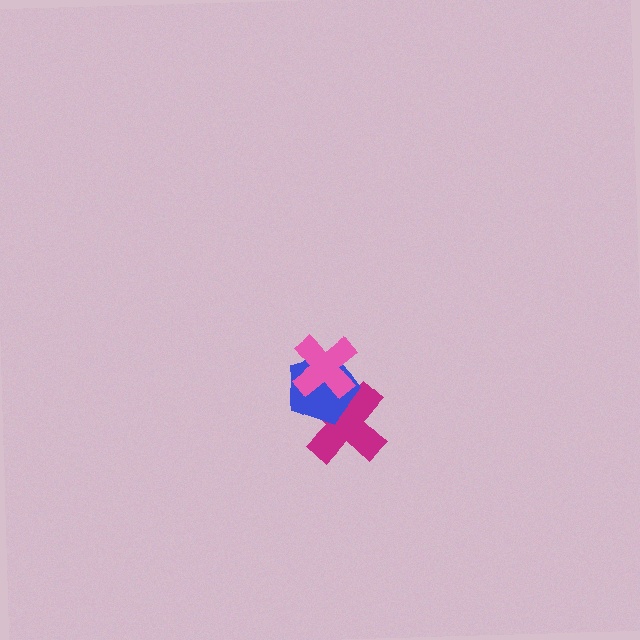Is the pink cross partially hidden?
No, no other shape covers it.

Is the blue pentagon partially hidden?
Yes, it is partially covered by another shape.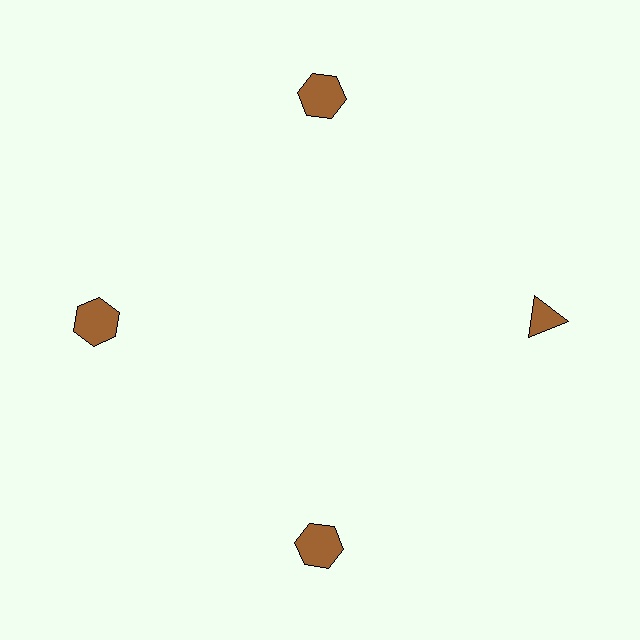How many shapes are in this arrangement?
There are 4 shapes arranged in a ring pattern.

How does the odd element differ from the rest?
It has a different shape: triangle instead of hexagon.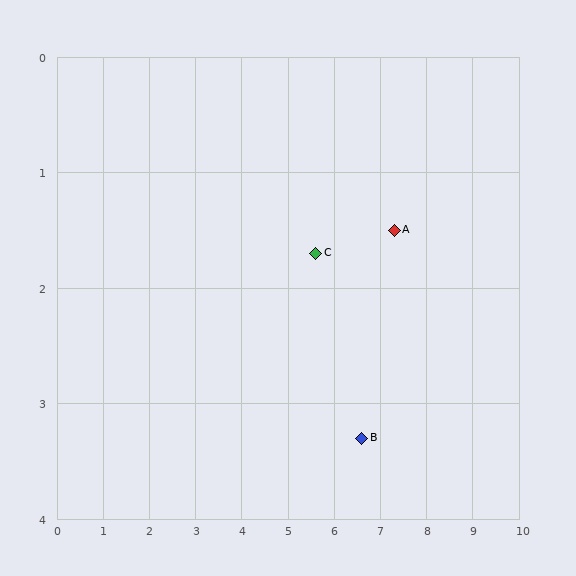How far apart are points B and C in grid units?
Points B and C are about 1.9 grid units apart.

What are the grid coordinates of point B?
Point B is at approximately (6.6, 3.3).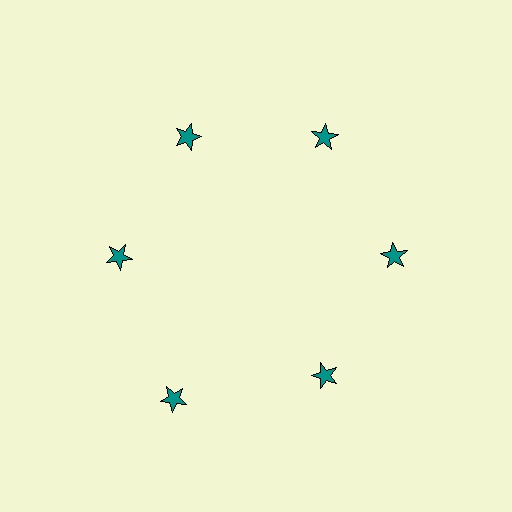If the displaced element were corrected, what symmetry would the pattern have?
It would have 6-fold rotational symmetry — the pattern would map onto itself every 60 degrees.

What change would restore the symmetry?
The symmetry would be restored by moving it inward, back onto the ring so that all 6 stars sit at equal angles and equal distance from the center.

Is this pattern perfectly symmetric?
No. The 6 teal stars are arranged in a ring, but one element near the 7 o'clock position is pushed outward from the center, breaking the 6-fold rotational symmetry.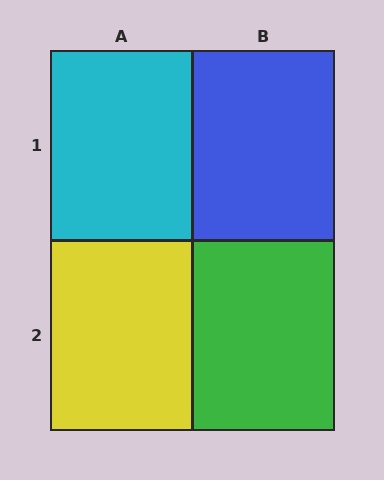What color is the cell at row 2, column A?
Yellow.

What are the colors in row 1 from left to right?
Cyan, blue.